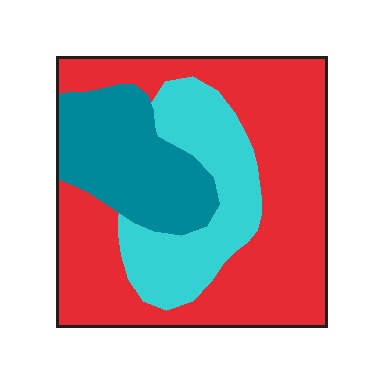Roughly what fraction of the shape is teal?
Teal takes up between a sixth and a third of the shape.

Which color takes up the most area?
Red, at roughly 55%.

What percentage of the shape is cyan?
Cyan takes up about one quarter (1/4) of the shape.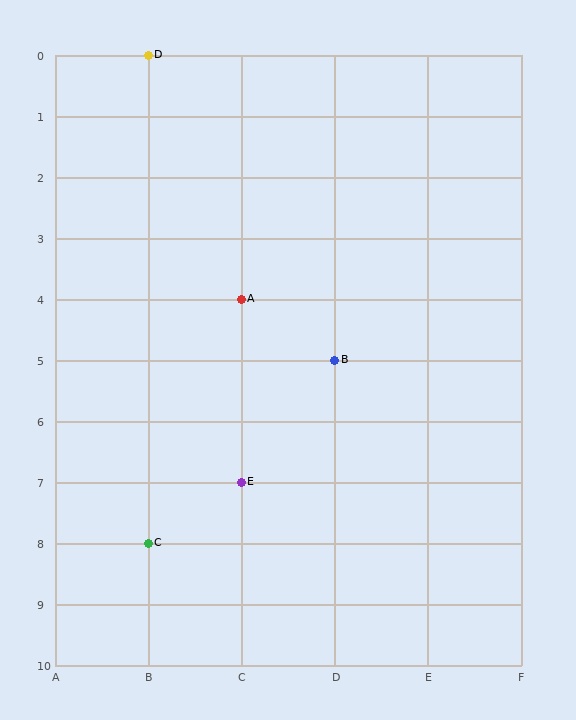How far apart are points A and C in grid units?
Points A and C are 1 column and 4 rows apart (about 4.1 grid units diagonally).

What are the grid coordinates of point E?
Point E is at grid coordinates (C, 7).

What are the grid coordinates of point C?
Point C is at grid coordinates (B, 8).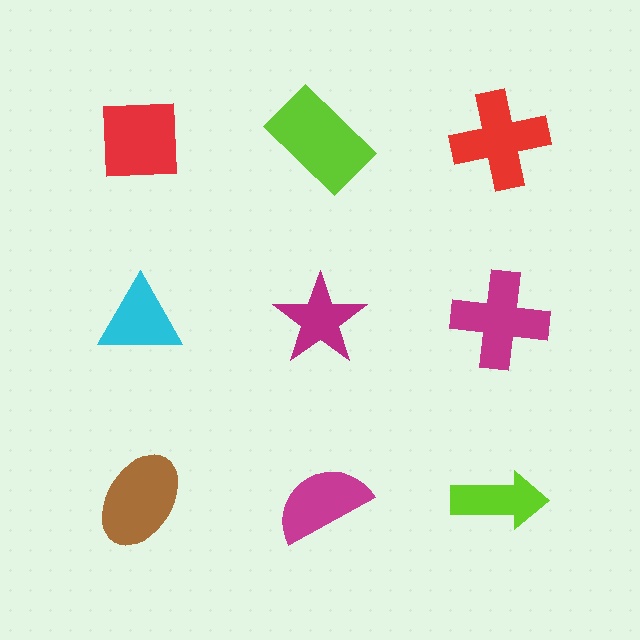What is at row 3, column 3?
A lime arrow.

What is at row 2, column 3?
A magenta cross.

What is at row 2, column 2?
A magenta star.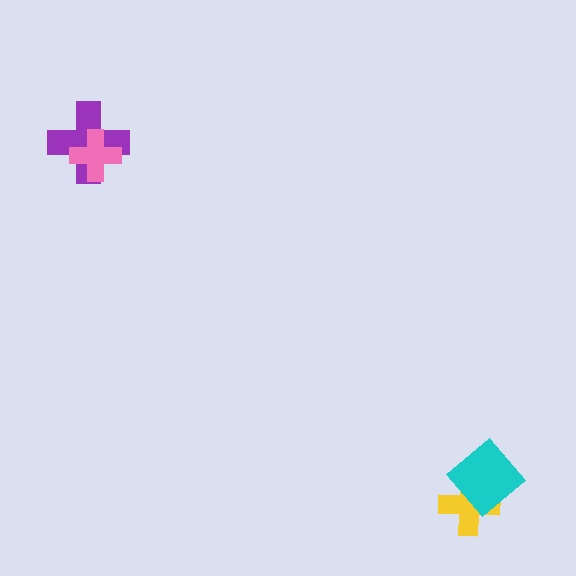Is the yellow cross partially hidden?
Yes, it is partially covered by another shape.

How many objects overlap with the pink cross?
1 object overlaps with the pink cross.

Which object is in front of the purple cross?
The pink cross is in front of the purple cross.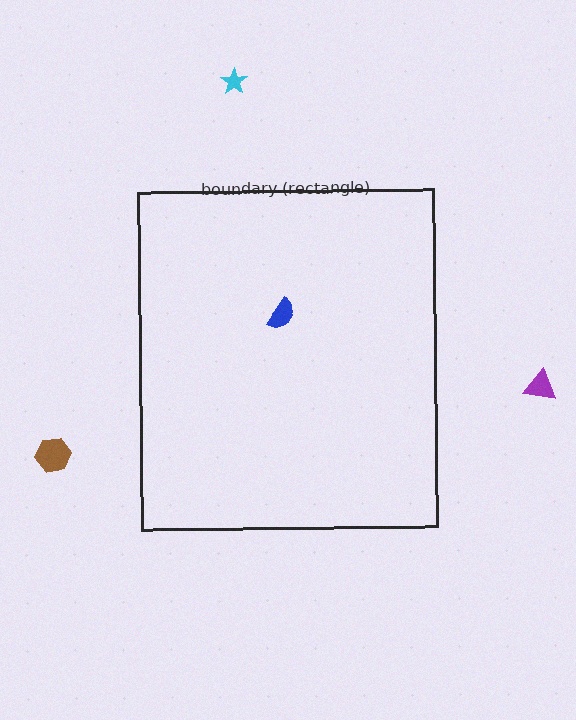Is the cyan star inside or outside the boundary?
Outside.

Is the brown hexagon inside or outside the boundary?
Outside.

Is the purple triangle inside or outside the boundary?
Outside.